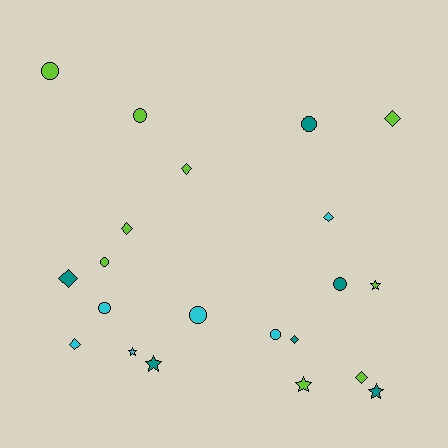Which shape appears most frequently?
Circle, with 8 objects.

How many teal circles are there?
There are 2 teal circles.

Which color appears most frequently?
Lime, with 9 objects.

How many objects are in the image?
There are 21 objects.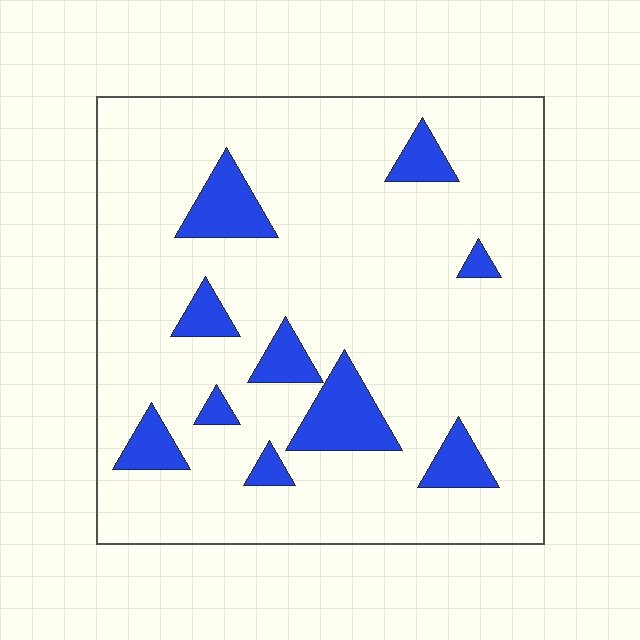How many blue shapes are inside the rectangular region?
10.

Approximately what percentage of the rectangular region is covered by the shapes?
Approximately 15%.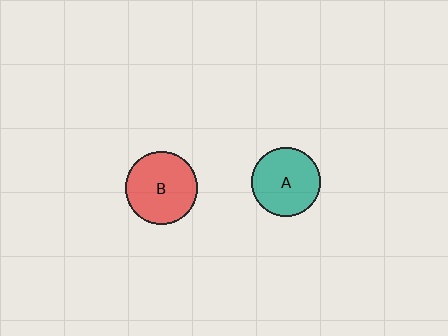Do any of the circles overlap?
No, none of the circles overlap.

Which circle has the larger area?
Circle B (red).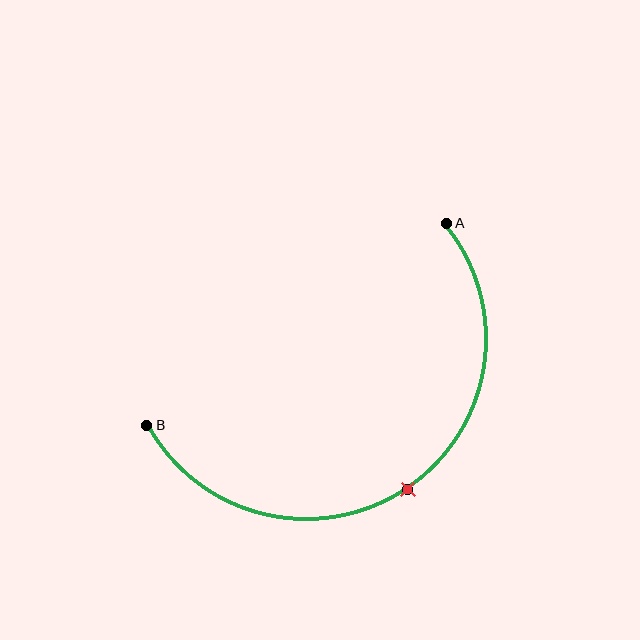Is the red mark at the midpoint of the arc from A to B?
Yes. The red mark lies on the arc at equal arc-length from both A and B — it is the arc midpoint.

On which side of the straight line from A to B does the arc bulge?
The arc bulges below and to the right of the straight line connecting A and B.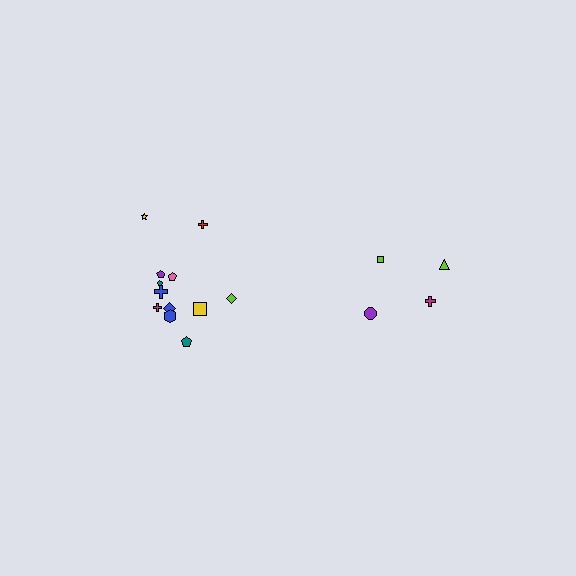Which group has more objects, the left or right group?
The left group.